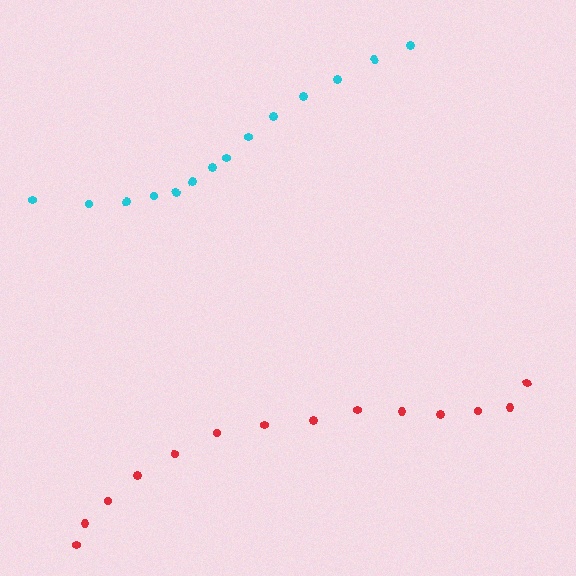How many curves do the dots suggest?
There are 2 distinct paths.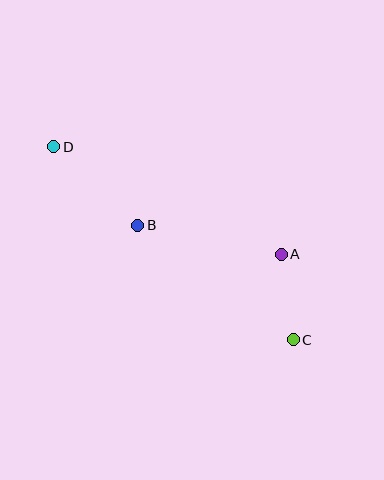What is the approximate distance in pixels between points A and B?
The distance between A and B is approximately 146 pixels.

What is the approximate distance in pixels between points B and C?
The distance between B and C is approximately 193 pixels.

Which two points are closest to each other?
Points A and C are closest to each other.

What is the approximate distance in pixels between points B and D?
The distance between B and D is approximately 115 pixels.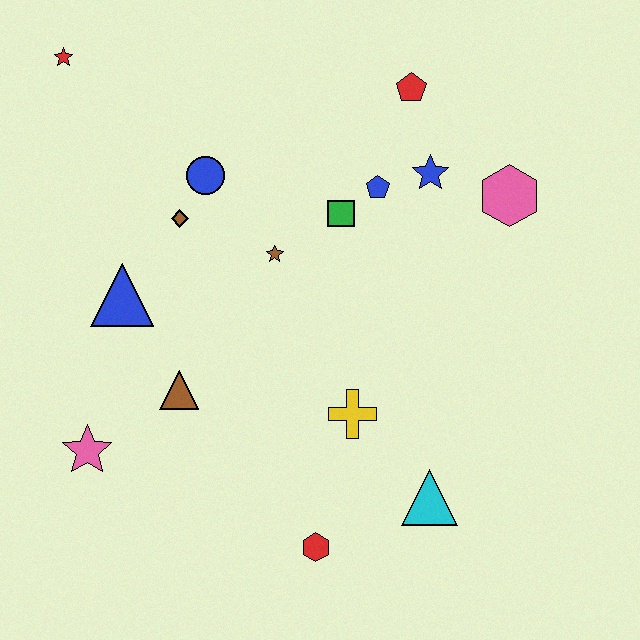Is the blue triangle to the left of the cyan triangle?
Yes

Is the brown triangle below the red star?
Yes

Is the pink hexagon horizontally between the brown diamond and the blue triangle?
No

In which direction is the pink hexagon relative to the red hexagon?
The pink hexagon is above the red hexagon.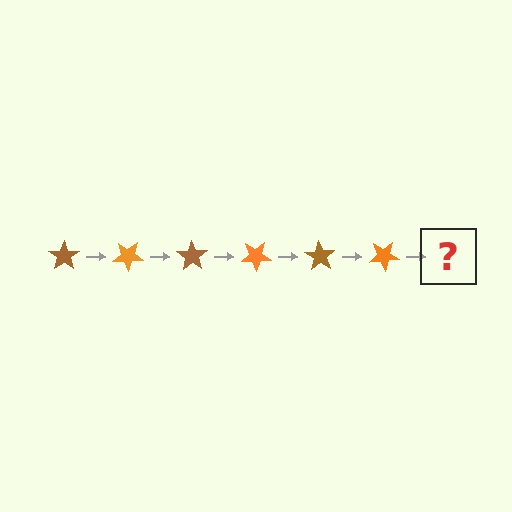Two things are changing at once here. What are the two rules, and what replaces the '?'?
The two rules are that it rotates 35 degrees each step and the color cycles through brown and orange. The '?' should be a brown star, rotated 210 degrees from the start.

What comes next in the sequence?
The next element should be a brown star, rotated 210 degrees from the start.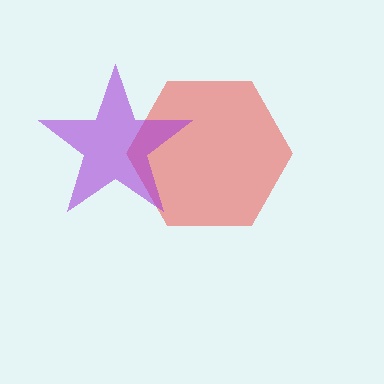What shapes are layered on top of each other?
The layered shapes are: a red hexagon, a purple star.